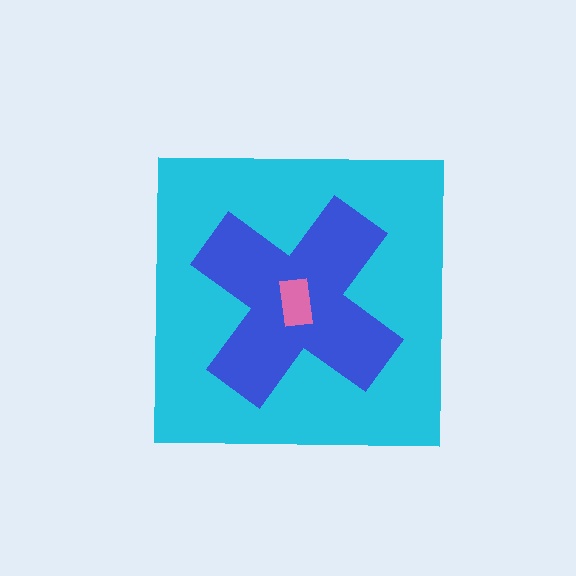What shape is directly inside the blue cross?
The pink rectangle.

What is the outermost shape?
The cyan square.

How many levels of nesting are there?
3.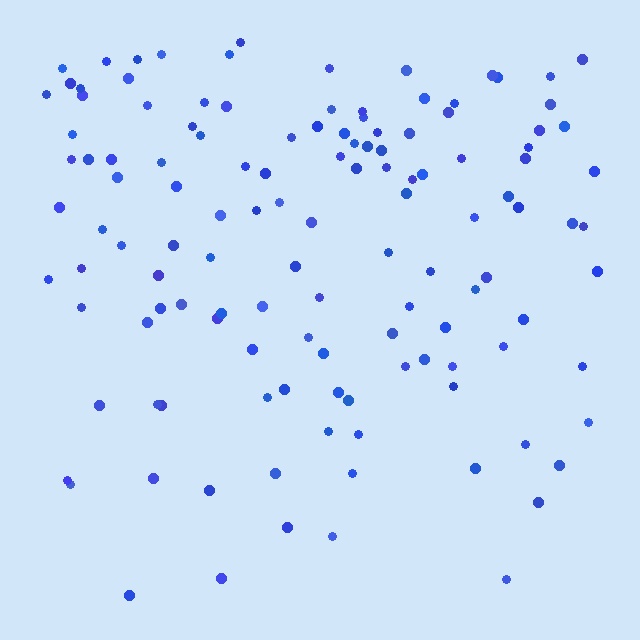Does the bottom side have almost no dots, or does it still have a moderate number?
Still a moderate number, just noticeably fewer than the top.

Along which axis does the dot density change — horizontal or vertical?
Vertical.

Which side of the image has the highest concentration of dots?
The top.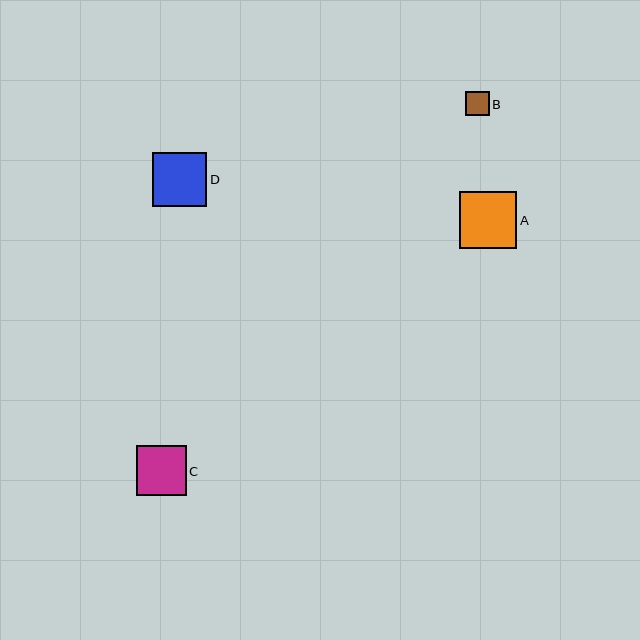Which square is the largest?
Square A is the largest with a size of approximately 57 pixels.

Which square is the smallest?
Square B is the smallest with a size of approximately 24 pixels.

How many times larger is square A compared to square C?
Square A is approximately 1.1 times the size of square C.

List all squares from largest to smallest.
From largest to smallest: A, D, C, B.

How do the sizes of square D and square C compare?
Square D and square C are approximately the same size.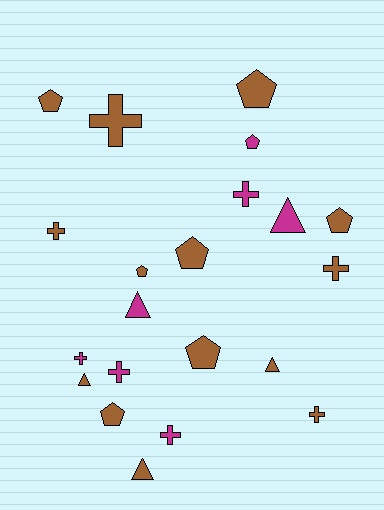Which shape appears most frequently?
Pentagon, with 8 objects.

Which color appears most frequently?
Brown, with 14 objects.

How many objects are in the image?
There are 21 objects.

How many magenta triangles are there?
There are 2 magenta triangles.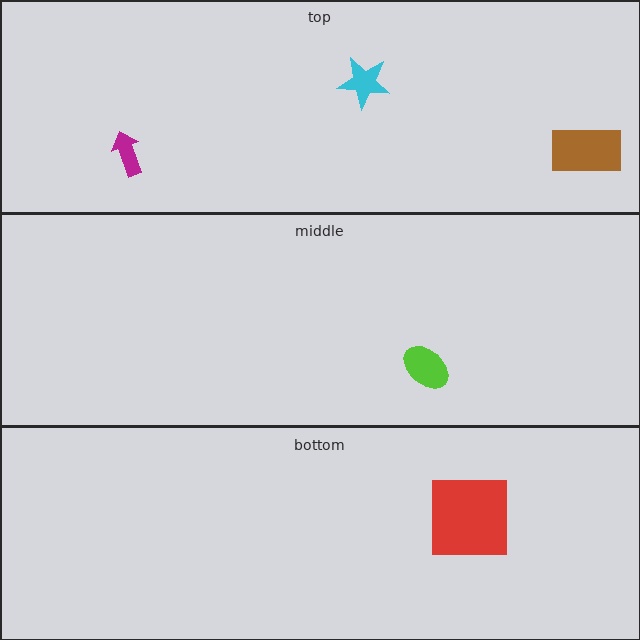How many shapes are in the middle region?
1.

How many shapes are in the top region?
3.